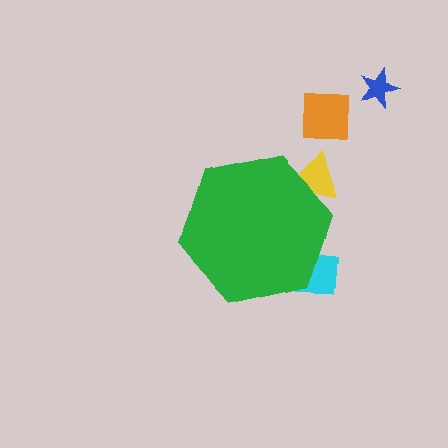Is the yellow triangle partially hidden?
Yes, the yellow triangle is partially hidden behind the green hexagon.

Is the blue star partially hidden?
No, the blue star is fully visible.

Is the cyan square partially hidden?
Yes, the cyan square is partially hidden behind the green hexagon.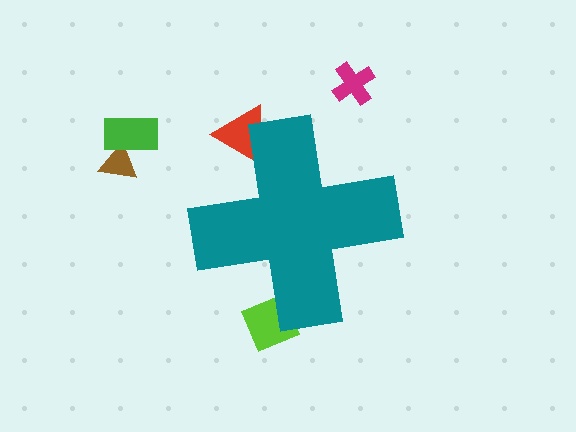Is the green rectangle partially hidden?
No, the green rectangle is fully visible.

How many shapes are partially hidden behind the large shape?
2 shapes are partially hidden.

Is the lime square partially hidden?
Yes, the lime square is partially hidden behind the teal cross.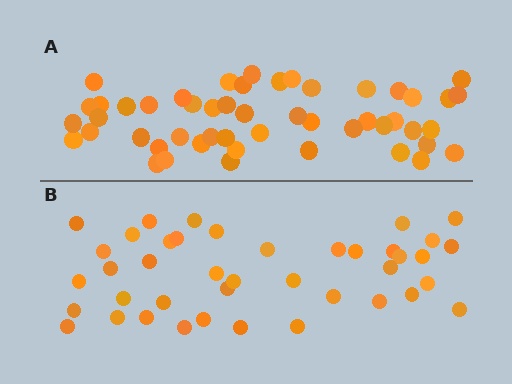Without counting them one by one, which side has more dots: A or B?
Region A (the top region) has more dots.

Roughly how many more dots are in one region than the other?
Region A has roughly 8 or so more dots than region B.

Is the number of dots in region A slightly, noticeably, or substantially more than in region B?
Region A has only slightly more — the two regions are fairly close. The ratio is roughly 1.2 to 1.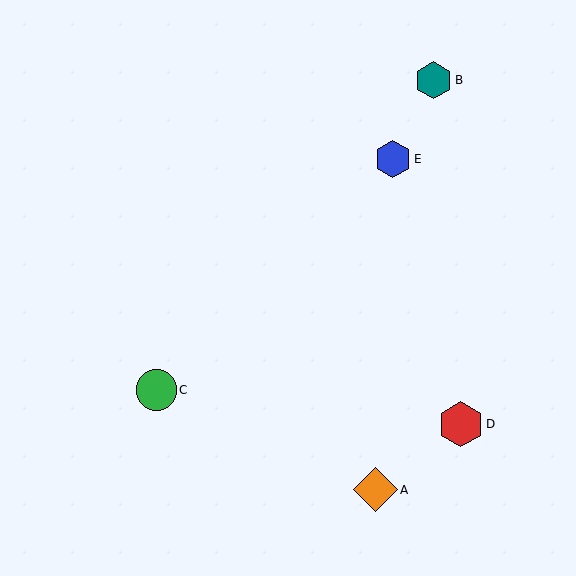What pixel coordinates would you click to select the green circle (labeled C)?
Click at (156, 390) to select the green circle C.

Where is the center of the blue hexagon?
The center of the blue hexagon is at (393, 159).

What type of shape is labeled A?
Shape A is an orange diamond.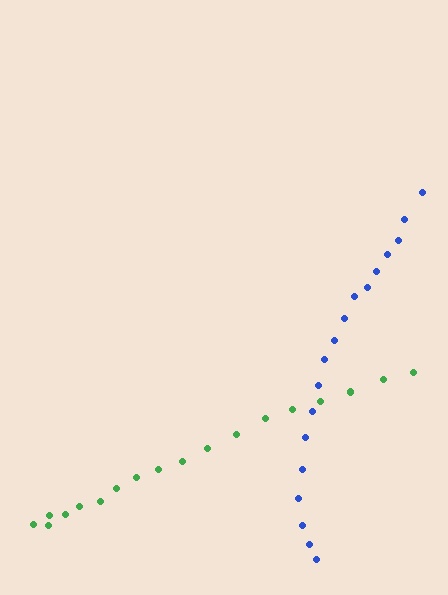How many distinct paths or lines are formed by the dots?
There are 2 distinct paths.